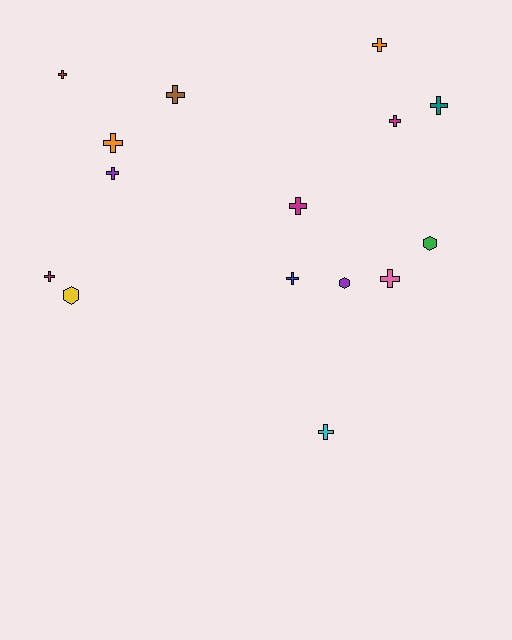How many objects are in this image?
There are 15 objects.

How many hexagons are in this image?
There are 3 hexagons.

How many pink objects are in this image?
There is 1 pink object.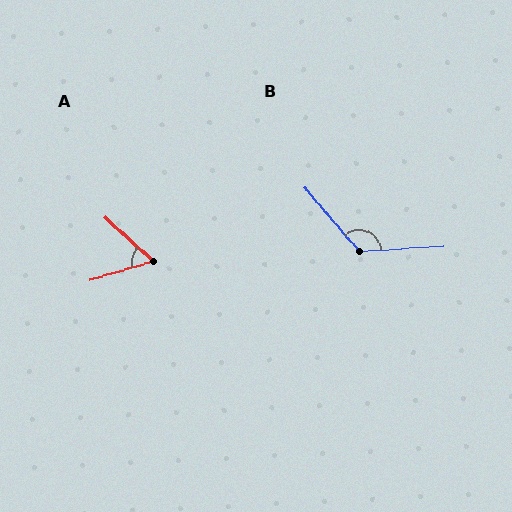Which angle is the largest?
B, at approximately 127 degrees.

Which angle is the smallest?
A, at approximately 58 degrees.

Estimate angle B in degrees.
Approximately 127 degrees.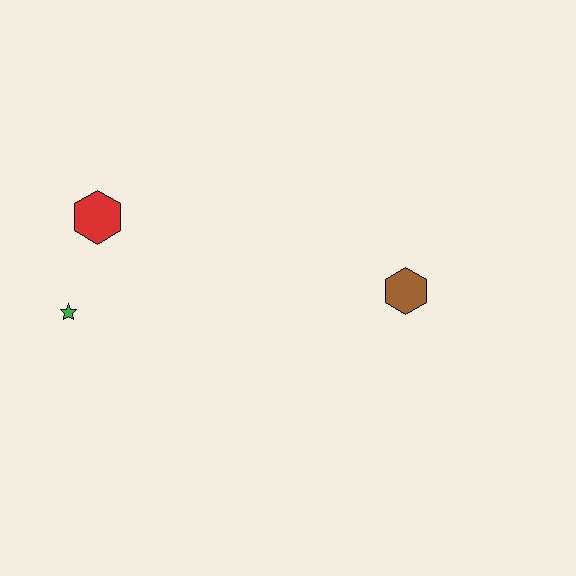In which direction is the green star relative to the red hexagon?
The green star is below the red hexagon.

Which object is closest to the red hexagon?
The green star is closest to the red hexagon.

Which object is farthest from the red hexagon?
The brown hexagon is farthest from the red hexagon.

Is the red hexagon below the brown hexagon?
No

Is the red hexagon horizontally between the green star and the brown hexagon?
Yes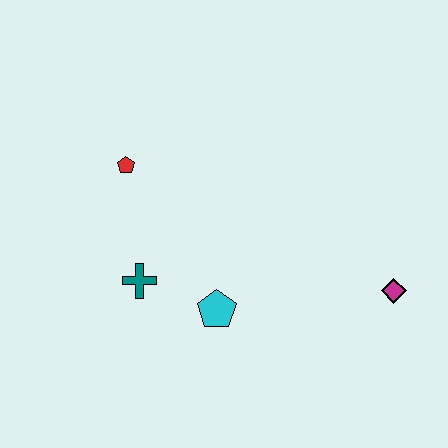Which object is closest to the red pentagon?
The teal cross is closest to the red pentagon.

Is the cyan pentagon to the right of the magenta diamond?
No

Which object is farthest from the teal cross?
The magenta diamond is farthest from the teal cross.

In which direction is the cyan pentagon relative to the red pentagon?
The cyan pentagon is below the red pentagon.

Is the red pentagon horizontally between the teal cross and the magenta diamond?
No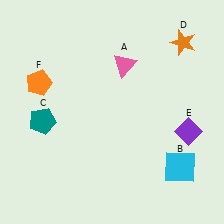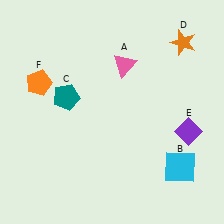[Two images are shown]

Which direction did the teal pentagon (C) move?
The teal pentagon (C) moved up.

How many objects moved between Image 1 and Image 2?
1 object moved between the two images.